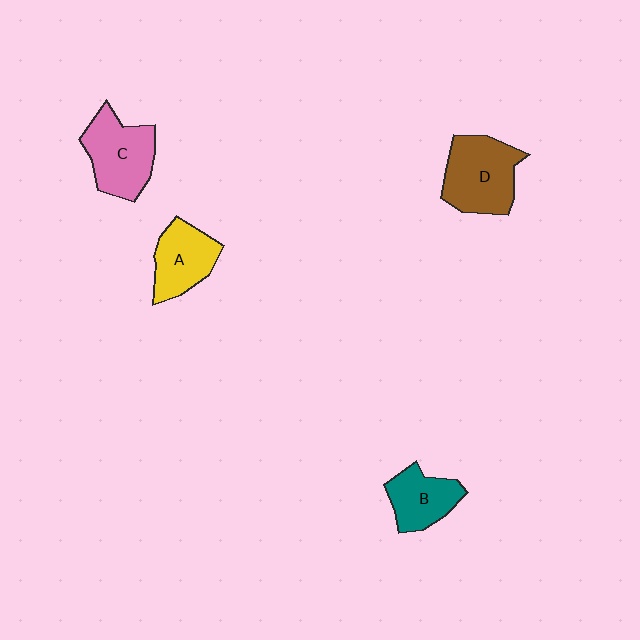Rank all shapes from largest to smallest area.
From largest to smallest: D (brown), C (pink), A (yellow), B (teal).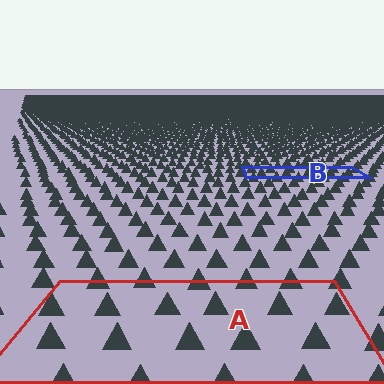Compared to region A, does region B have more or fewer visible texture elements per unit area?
Region B has more texture elements per unit area — they are packed more densely because it is farther away.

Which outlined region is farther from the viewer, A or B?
Region B is farther from the viewer — the texture elements inside it appear smaller and more densely packed.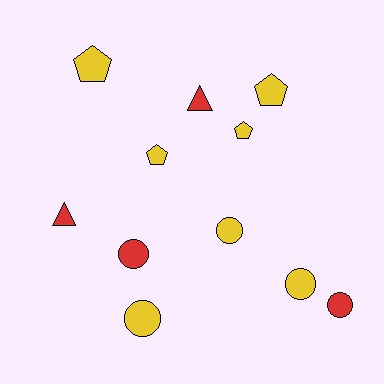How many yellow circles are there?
There are 3 yellow circles.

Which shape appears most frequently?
Circle, with 5 objects.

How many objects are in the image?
There are 11 objects.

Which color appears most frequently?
Yellow, with 7 objects.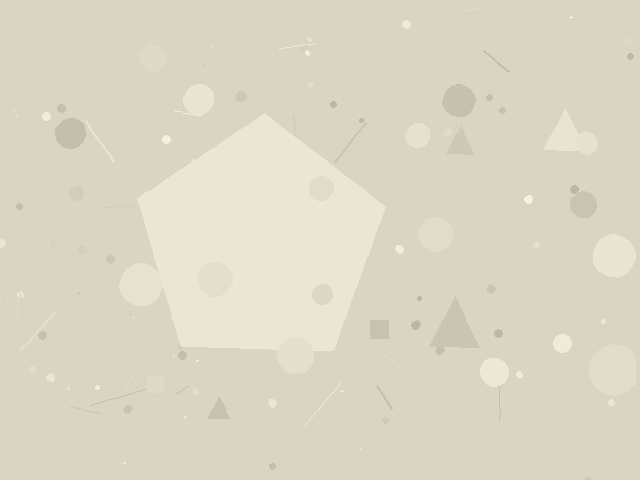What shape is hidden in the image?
A pentagon is hidden in the image.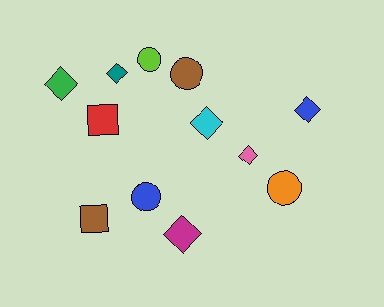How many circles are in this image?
There are 4 circles.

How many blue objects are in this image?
There are 2 blue objects.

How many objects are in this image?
There are 12 objects.